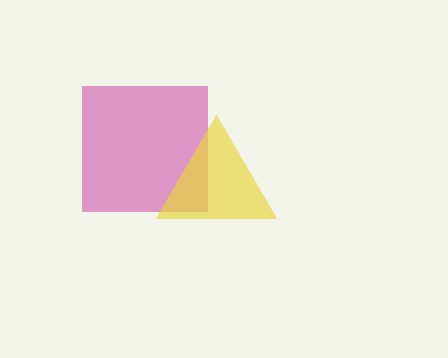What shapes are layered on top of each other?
The layered shapes are: a magenta square, a yellow triangle.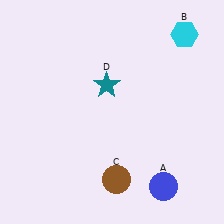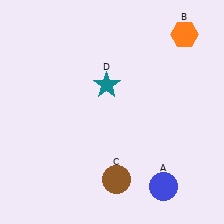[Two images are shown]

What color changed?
The hexagon (B) changed from cyan in Image 1 to orange in Image 2.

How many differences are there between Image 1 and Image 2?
There is 1 difference between the two images.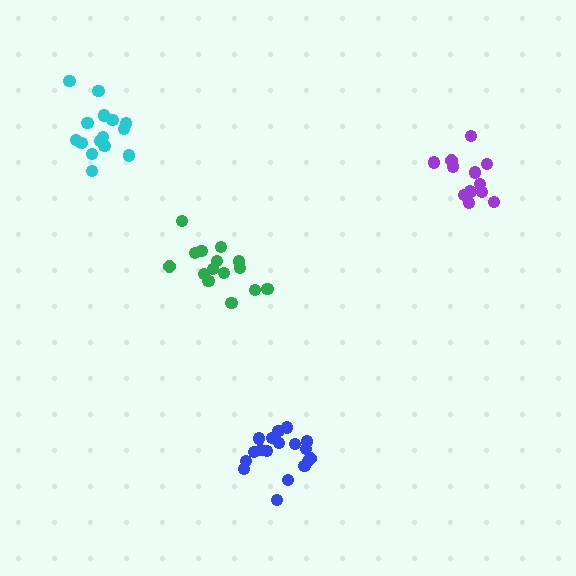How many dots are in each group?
Group 1: 15 dots, Group 2: 13 dots, Group 3: 18 dots, Group 4: 15 dots (61 total).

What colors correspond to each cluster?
The clusters are colored: green, purple, blue, cyan.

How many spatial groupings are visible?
There are 4 spatial groupings.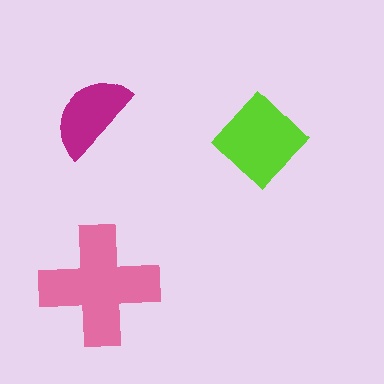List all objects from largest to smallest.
The pink cross, the lime diamond, the magenta semicircle.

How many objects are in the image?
There are 3 objects in the image.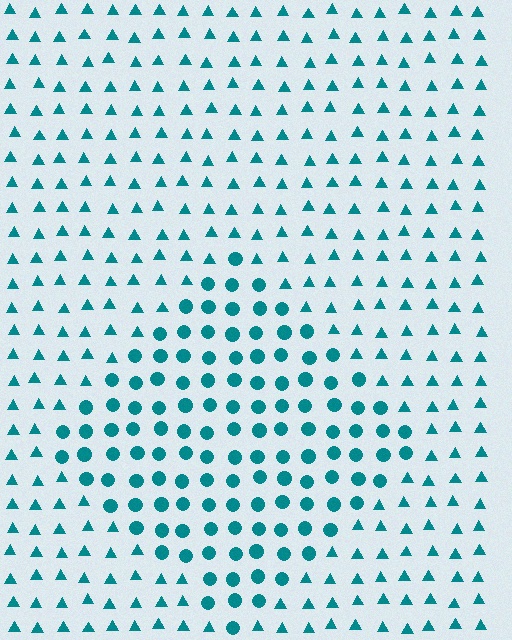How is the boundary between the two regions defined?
The boundary is defined by a change in element shape: circles inside vs. triangles outside. All elements share the same color and spacing.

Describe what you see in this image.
The image is filled with small teal elements arranged in a uniform grid. A diamond-shaped region contains circles, while the surrounding area contains triangles. The boundary is defined purely by the change in element shape.